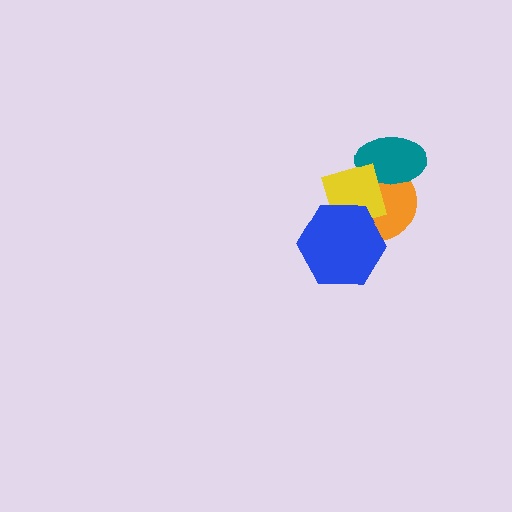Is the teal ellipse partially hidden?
Yes, it is partially covered by another shape.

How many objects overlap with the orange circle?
3 objects overlap with the orange circle.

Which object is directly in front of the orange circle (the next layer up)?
The teal ellipse is directly in front of the orange circle.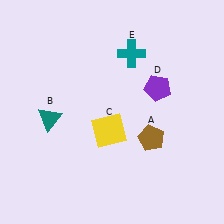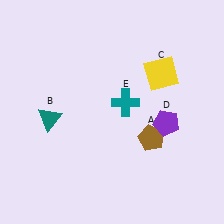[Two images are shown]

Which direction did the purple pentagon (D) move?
The purple pentagon (D) moved down.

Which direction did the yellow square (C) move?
The yellow square (C) moved up.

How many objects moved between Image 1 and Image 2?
3 objects moved between the two images.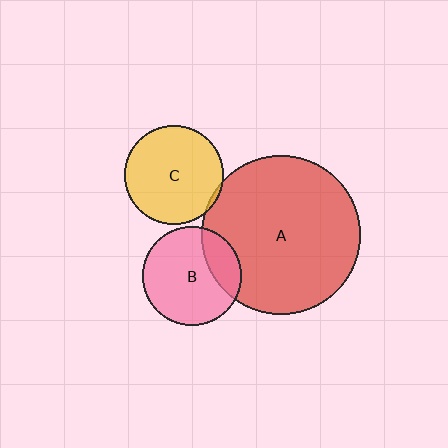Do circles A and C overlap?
Yes.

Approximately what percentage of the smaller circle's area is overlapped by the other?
Approximately 5%.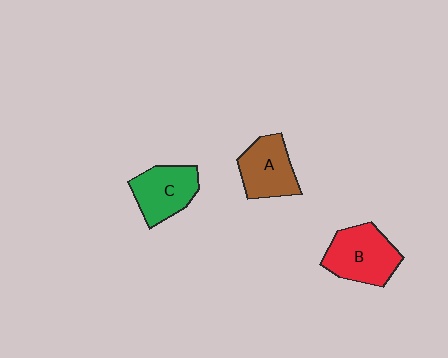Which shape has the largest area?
Shape B (red).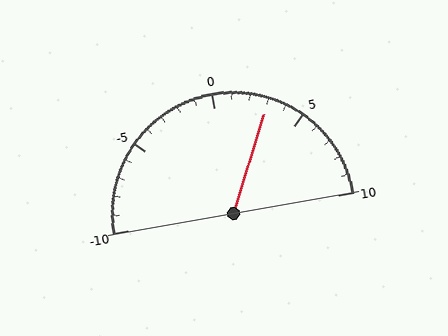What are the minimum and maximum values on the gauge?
The gauge ranges from -10 to 10.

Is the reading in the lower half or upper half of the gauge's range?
The reading is in the upper half of the range (-10 to 10).